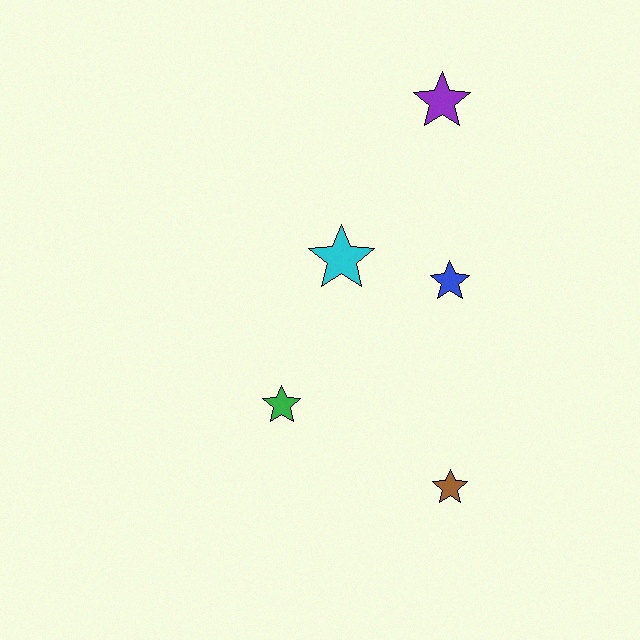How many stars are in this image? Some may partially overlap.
There are 5 stars.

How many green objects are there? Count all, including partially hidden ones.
There is 1 green object.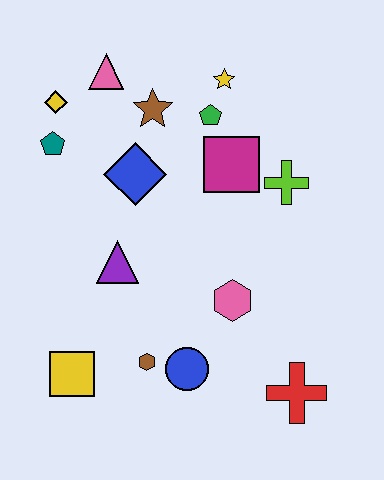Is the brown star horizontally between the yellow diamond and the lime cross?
Yes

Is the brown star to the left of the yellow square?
No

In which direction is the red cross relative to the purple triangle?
The red cross is to the right of the purple triangle.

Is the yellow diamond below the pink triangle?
Yes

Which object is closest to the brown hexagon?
The blue circle is closest to the brown hexagon.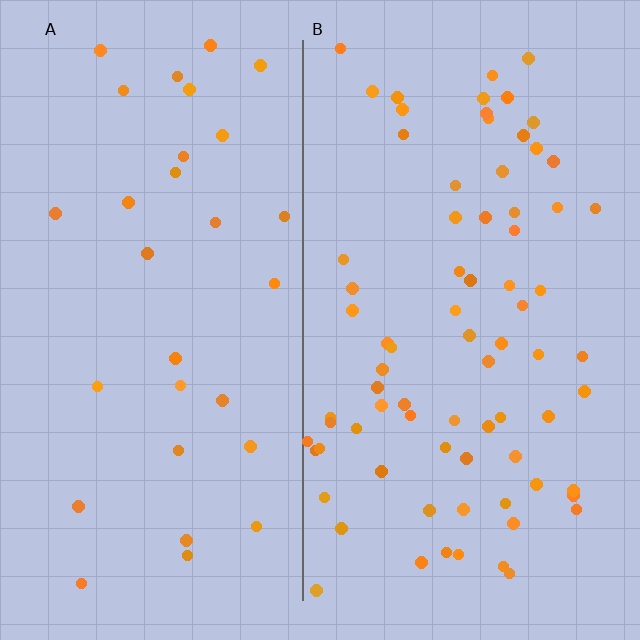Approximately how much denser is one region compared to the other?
Approximately 2.5× — region B over region A.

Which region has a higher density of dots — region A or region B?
B (the right).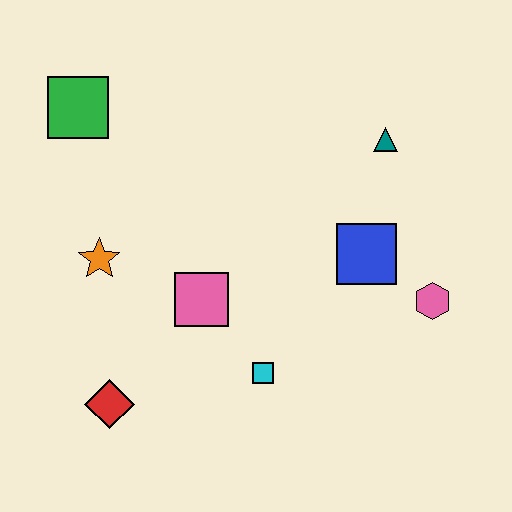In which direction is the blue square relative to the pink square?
The blue square is to the right of the pink square.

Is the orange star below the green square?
Yes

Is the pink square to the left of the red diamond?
No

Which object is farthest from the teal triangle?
The red diamond is farthest from the teal triangle.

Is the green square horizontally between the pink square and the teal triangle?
No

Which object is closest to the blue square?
The pink hexagon is closest to the blue square.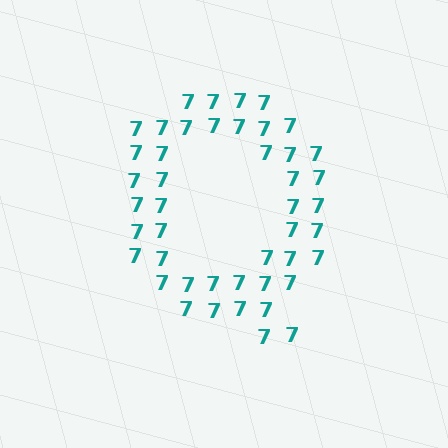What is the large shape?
The large shape is the letter Q.